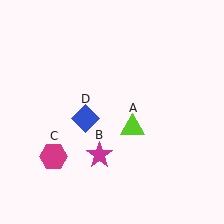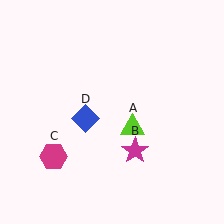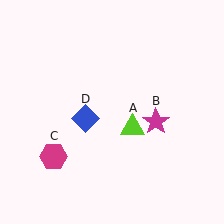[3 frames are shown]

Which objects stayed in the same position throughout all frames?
Lime triangle (object A) and magenta hexagon (object C) and blue diamond (object D) remained stationary.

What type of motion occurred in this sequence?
The magenta star (object B) rotated counterclockwise around the center of the scene.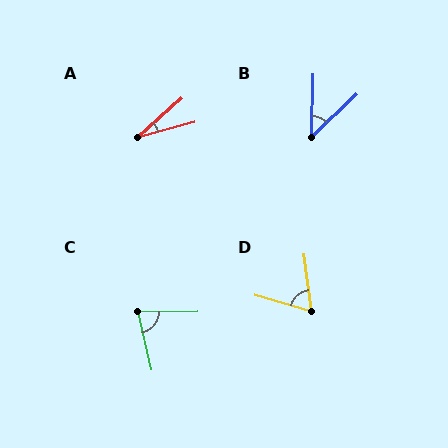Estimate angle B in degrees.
Approximately 45 degrees.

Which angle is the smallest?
A, at approximately 27 degrees.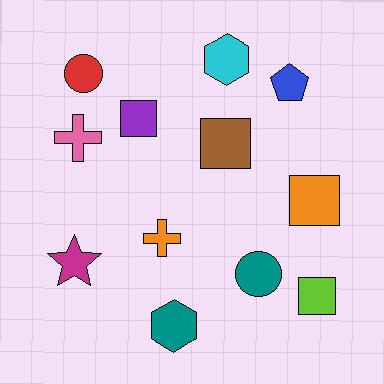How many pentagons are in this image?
There is 1 pentagon.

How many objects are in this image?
There are 12 objects.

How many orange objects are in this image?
There are 2 orange objects.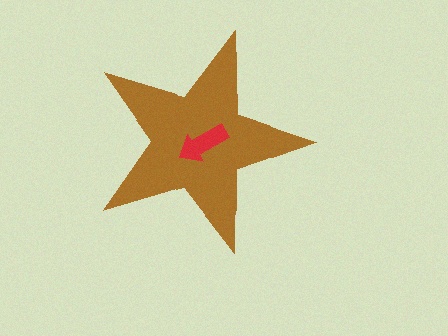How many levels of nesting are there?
2.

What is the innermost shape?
The red arrow.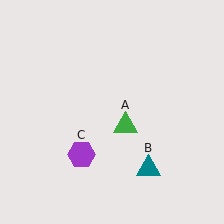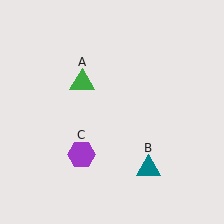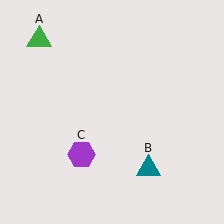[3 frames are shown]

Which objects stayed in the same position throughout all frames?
Teal triangle (object B) and purple hexagon (object C) remained stationary.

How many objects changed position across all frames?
1 object changed position: green triangle (object A).